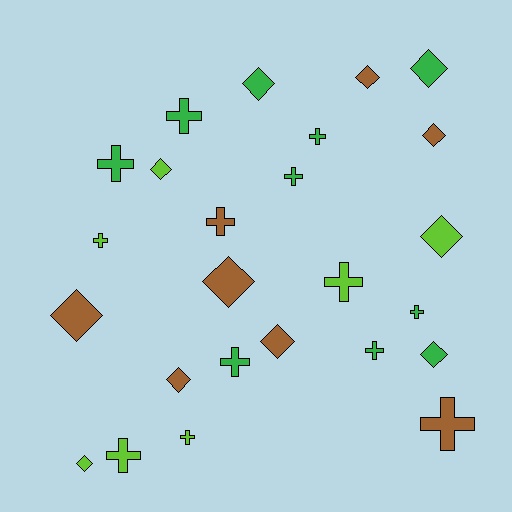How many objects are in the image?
There are 25 objects.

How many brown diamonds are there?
There are 6 brown diamonds.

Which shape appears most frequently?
Cross, with 13 objects.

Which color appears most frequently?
Green, with 10 objects.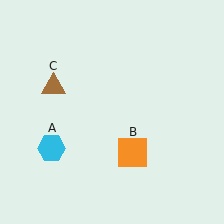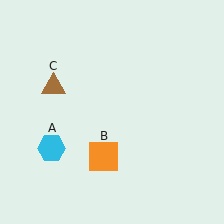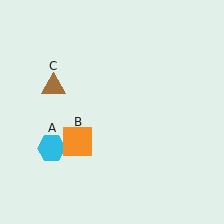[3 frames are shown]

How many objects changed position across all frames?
1 object changed position: orange square (object B).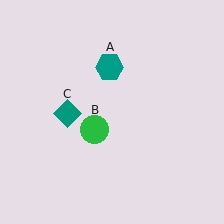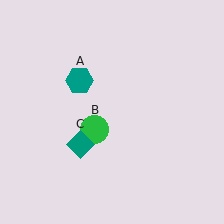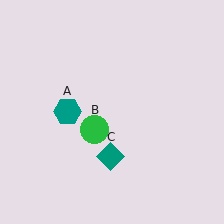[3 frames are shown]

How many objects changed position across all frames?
2 objects changed position: teal hexagon (object A), teal diamond (object C).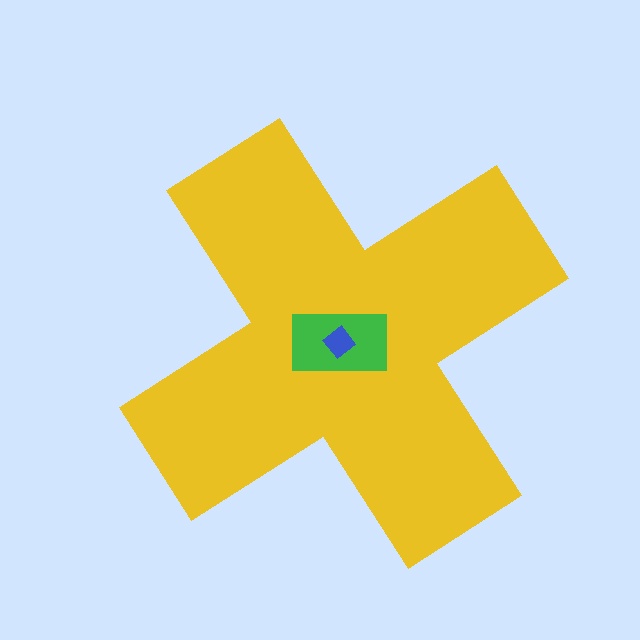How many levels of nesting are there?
3.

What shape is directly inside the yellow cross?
The green rectangle.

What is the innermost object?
The blue diamond.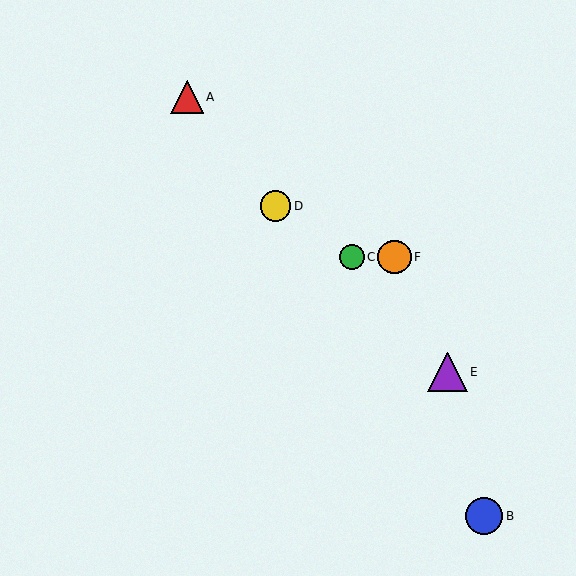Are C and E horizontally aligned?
No, C is at y≈257 and E is at y≈372.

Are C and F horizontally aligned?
Yes, both are at y≈257.